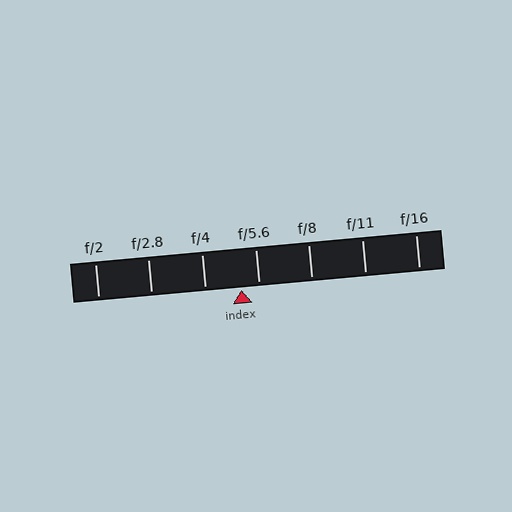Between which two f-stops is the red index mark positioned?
The index mark is between f/4 and f/5.6.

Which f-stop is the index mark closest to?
The index mark is closest to f/5.6.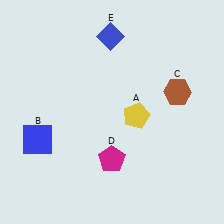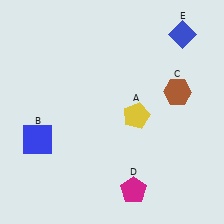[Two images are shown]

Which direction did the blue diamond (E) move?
The blue diamond (E) moved right.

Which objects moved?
The objects that moved are: the magenta pentagon (D), the blue diamond (E).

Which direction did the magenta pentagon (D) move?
The magenta pentagon (D) moved down.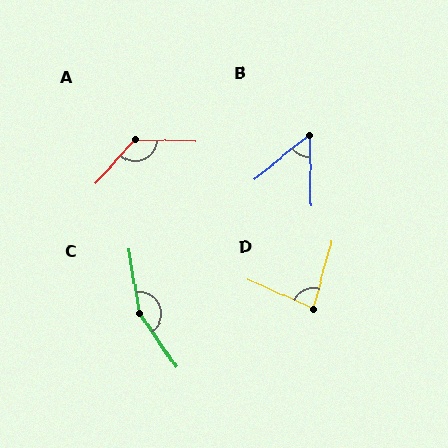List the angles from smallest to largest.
B (52°), D (82°), A (131°), C (155°).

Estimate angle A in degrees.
Approximately 131 degrees.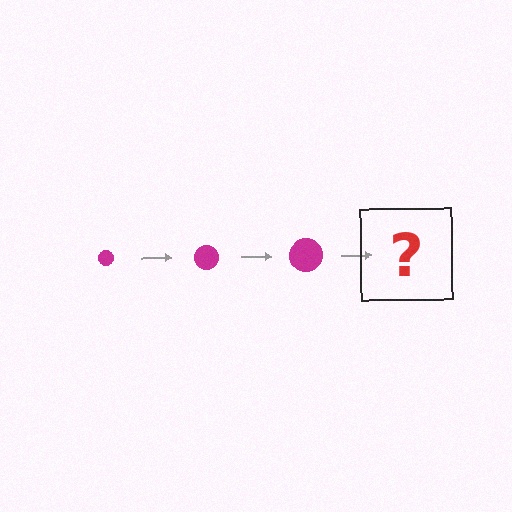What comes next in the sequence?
The next element should be a magenta circle, larger than the previous one.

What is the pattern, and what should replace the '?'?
The pattern is that the circle gets progressively larger each step. The '?' should be a magenta circle, larger than the previous one.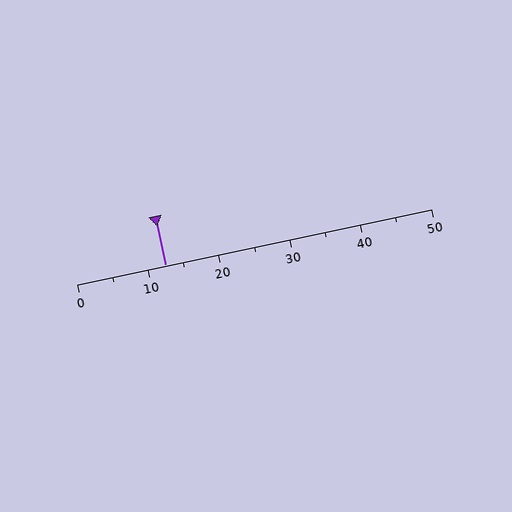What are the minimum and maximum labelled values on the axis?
The axis runs from 0 to 50.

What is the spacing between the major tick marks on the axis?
The major ticks are spaced 10 apart.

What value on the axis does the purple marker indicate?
The marker indicates approximately 12.5.